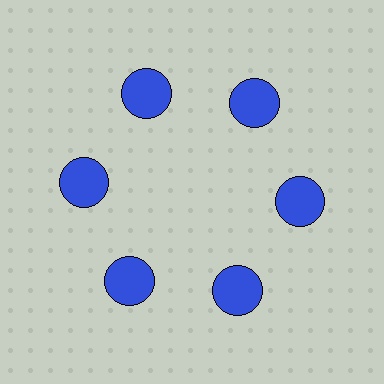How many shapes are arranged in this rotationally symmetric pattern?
There are 6 shapes, arranged in 6 groups of 1.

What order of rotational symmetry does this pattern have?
This pattern has 6-fold rotational symmetry.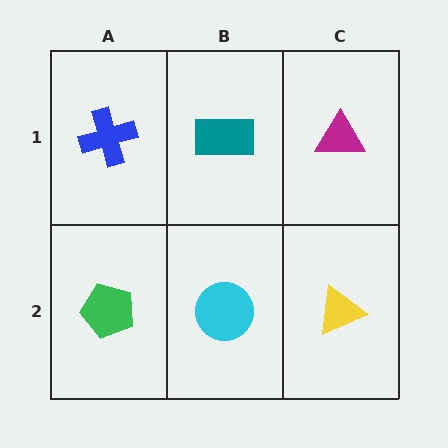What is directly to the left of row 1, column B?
A blue cross.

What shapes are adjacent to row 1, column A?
A green pentagon (row 2, column A), a teal rectangle (row 1, column B).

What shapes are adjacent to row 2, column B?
A teal rectangle (row 1, column B), a green pentagon (row 2, column A), a yellow triangle (row 2, column C).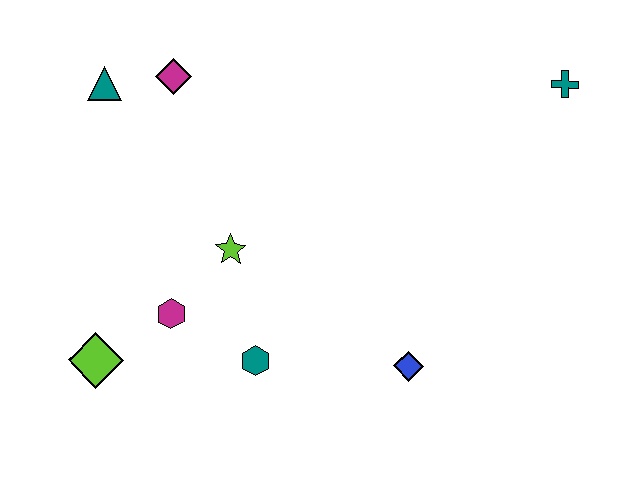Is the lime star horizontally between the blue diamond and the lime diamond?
Yes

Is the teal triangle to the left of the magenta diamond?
Yes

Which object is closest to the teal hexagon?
The magenta hexagon is closest to the teal hexagon.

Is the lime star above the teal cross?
No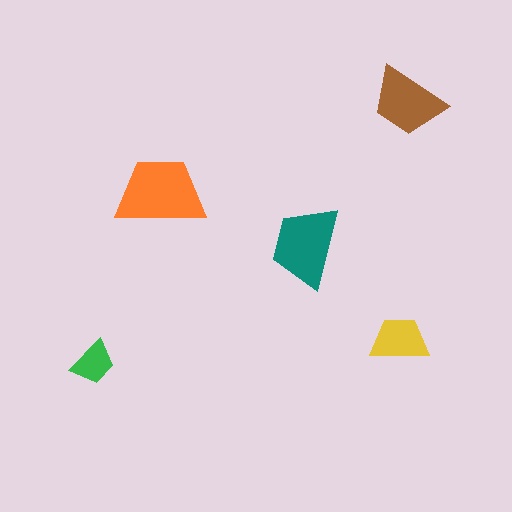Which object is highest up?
The brown trapezoid is topmost.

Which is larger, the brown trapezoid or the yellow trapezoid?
The brown one.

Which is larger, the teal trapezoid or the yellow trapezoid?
The teal one.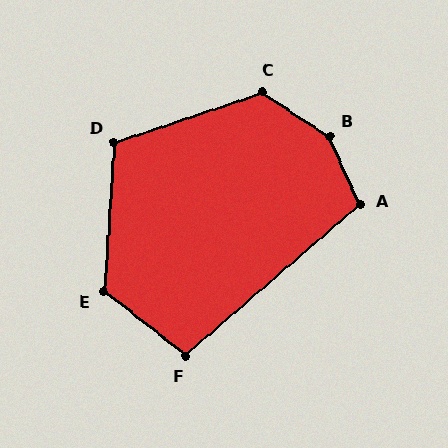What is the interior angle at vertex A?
Approximately 107 degrees (obtuse).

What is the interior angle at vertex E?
Approximately 125 degrees (obtuse).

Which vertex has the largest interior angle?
B, at approximately 147 degrees.